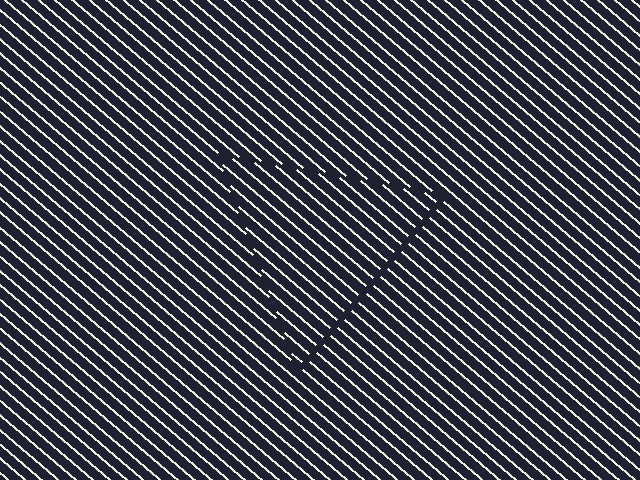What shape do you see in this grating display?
An illusory triangle. The interior of the shape contains the same grating, shifted by half a period — the contour is defined by the phase discontinuity where line-ends from the inner and outer gratings abut.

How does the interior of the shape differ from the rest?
The interior of the shape contains the same grating, shifted by half a period — the contour is defined by the phase discontinuity where line-ends from the inner and outer gratings abut.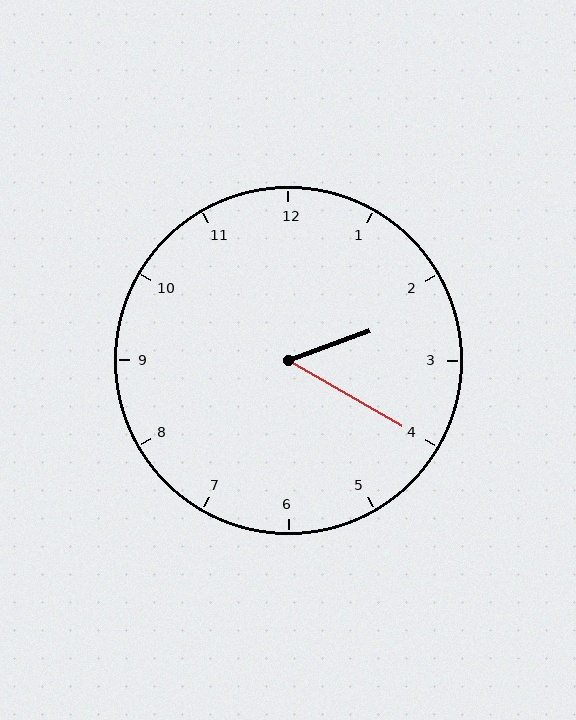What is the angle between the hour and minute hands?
Approximately 50 degrees.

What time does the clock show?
2:20.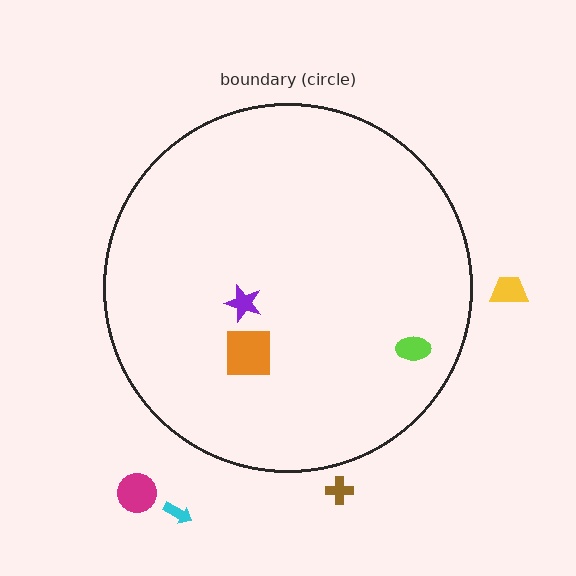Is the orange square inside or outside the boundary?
Inside.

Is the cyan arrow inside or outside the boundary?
Outside.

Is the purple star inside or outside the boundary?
Inside.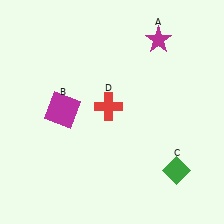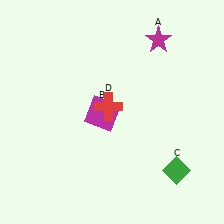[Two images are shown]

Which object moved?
The magenta square (B) moved right.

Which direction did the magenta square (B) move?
The magenta square (B) moved right.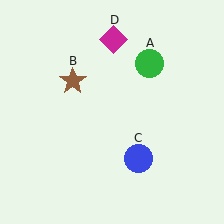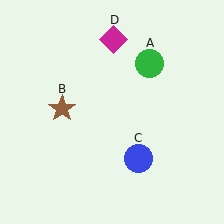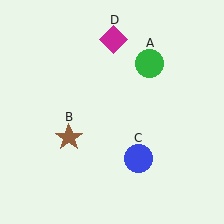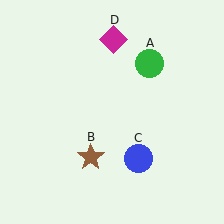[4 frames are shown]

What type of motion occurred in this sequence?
The brown star (object B) rotated counterclockwise around the center of the scene.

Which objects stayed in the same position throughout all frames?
Green circle (object A) and blue circle (object C) and magenta diamond (object D) remained stationary.